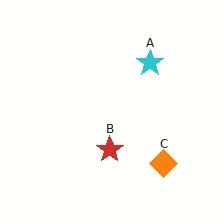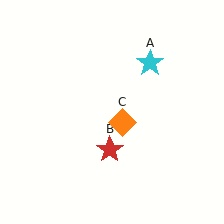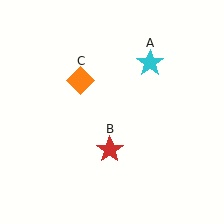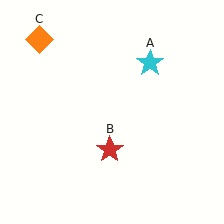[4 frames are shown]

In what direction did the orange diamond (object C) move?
The orange diamond (object C) moved up and to the left.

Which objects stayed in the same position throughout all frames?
Cyan star (object A) and red star (object B) remained stationary.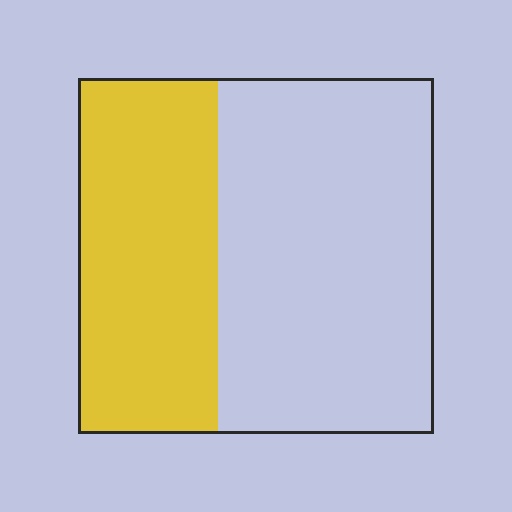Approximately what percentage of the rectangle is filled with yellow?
Approximately 40%.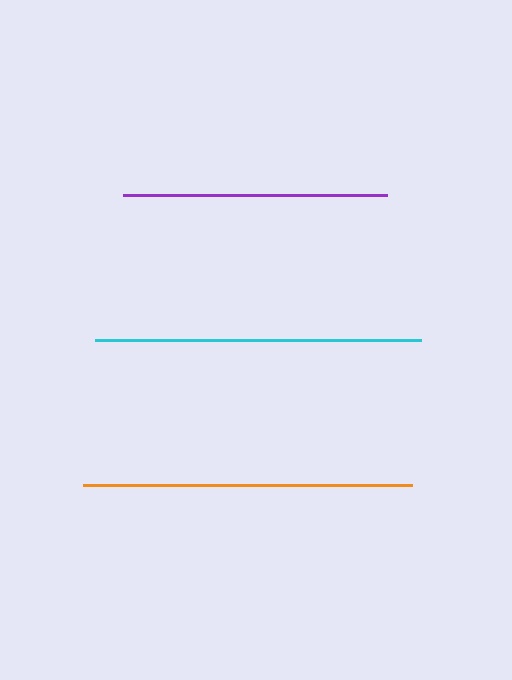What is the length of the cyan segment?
The cyan segment is approximately 326 pixels long.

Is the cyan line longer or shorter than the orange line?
The orange line is longer than the cyan line.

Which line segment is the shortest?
The purple line is the shortest at approximately 264 pixels.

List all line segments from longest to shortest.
From longest to shortest: orange, cyan, purple.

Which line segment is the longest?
The orange line is the longest at approximately 329 pixels.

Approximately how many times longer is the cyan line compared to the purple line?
The cyan line is approximately 1.2 times the length of the purple line.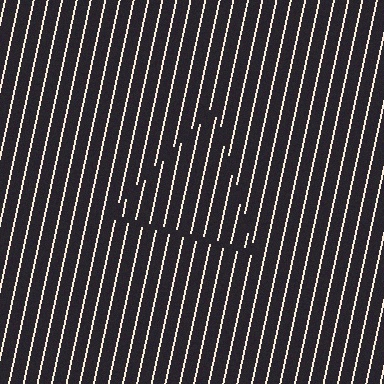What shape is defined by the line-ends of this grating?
An illusory triangle. The interior of the shape contains the same grating, shifted by half a period — the contour is defined by the phase discontinuity where line-ends from the inner and outer gratings abut.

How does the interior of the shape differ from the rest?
The interior of the shape contains the same grating, shifted by half a period — the contour is defined by the phase discontinuity where line-ends from the inner and outer gratings abut.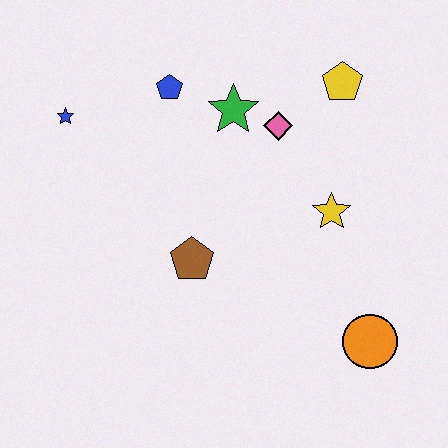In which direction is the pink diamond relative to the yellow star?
The pink diamond is above the yellow star.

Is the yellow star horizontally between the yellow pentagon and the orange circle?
No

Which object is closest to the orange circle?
The yellow star is closest to the orange circle.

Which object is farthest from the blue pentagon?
The orange circle is farthest from the blue pentagon.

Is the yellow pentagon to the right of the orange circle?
No